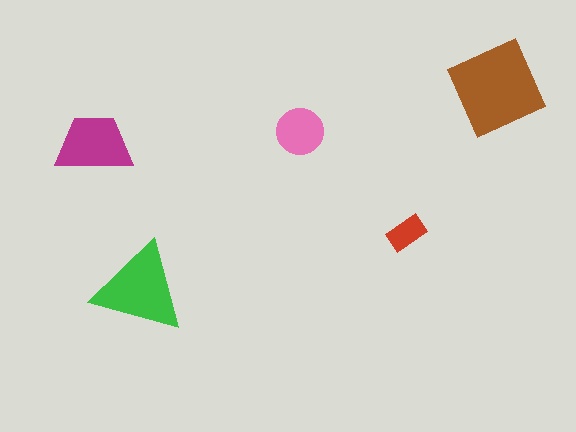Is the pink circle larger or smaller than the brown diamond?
Smaller.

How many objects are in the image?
There are 5 objects in the image.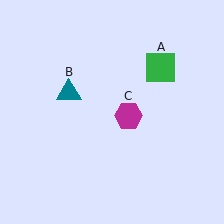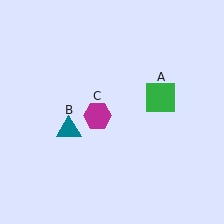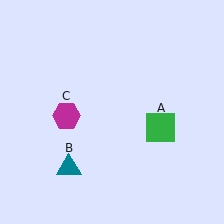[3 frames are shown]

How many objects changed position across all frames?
3 objects changed position: green square (object A), teal triangle (object B), magenta hexagon (object C).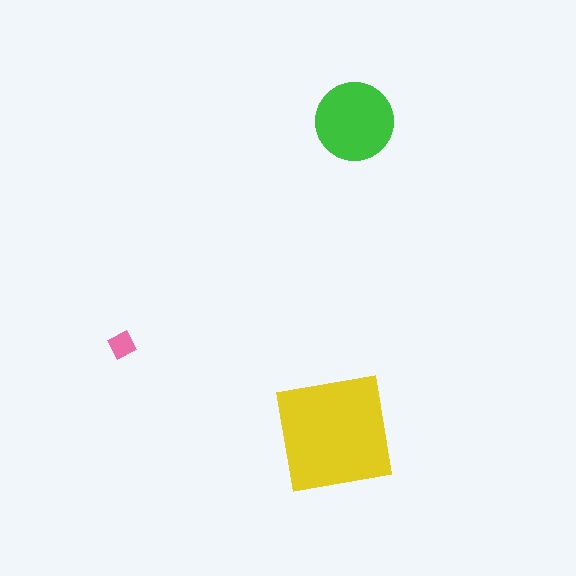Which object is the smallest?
The pink diamond.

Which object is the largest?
The yellow square.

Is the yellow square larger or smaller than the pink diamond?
Larger.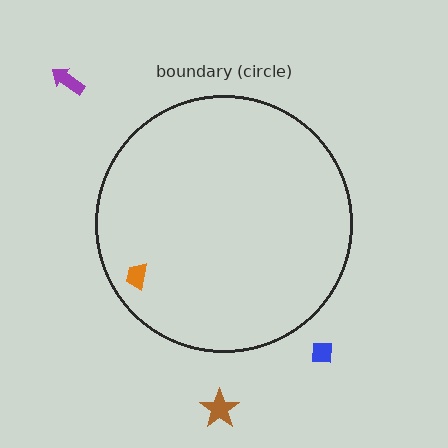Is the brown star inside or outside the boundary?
Outside.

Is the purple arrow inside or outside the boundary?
Outside.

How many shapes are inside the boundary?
1 inside, 3 outside.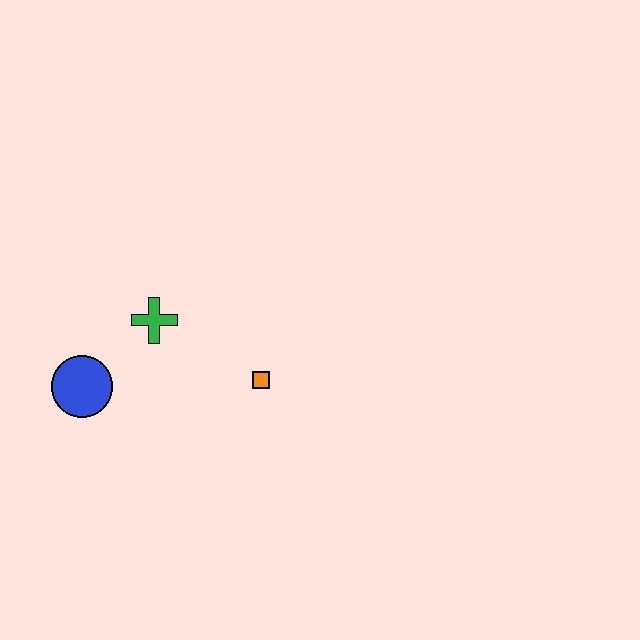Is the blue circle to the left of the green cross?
Yes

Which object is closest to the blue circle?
The green cross is closest to the blue circle.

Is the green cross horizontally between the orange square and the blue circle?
Yes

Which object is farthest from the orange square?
The blue circle is farthest from the orange square.